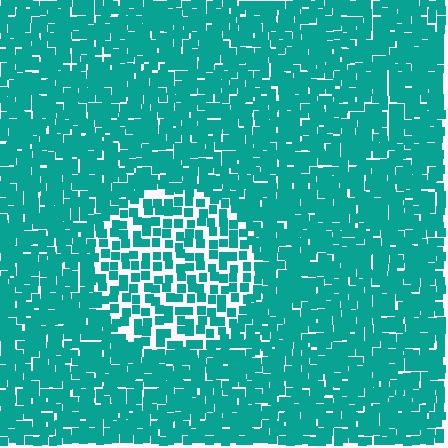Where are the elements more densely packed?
The elements are more densely packed outside the circle boundary.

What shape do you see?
I see a circle.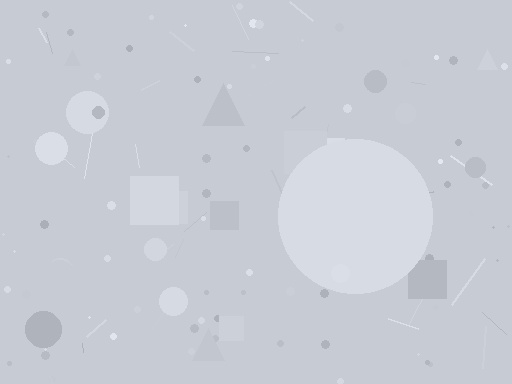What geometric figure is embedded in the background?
A circle is embedded in the background.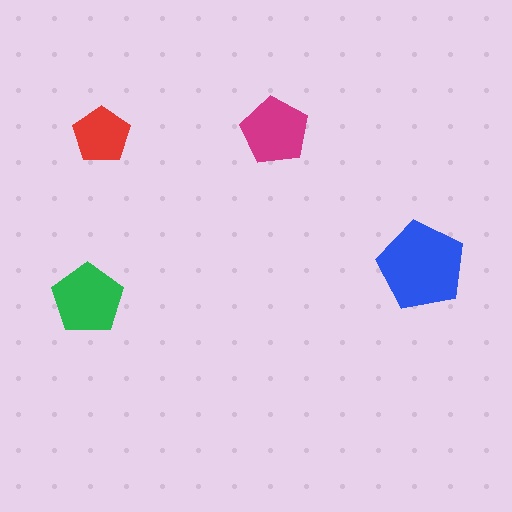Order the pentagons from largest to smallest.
the blue one, the green one, the magenta one, the red one.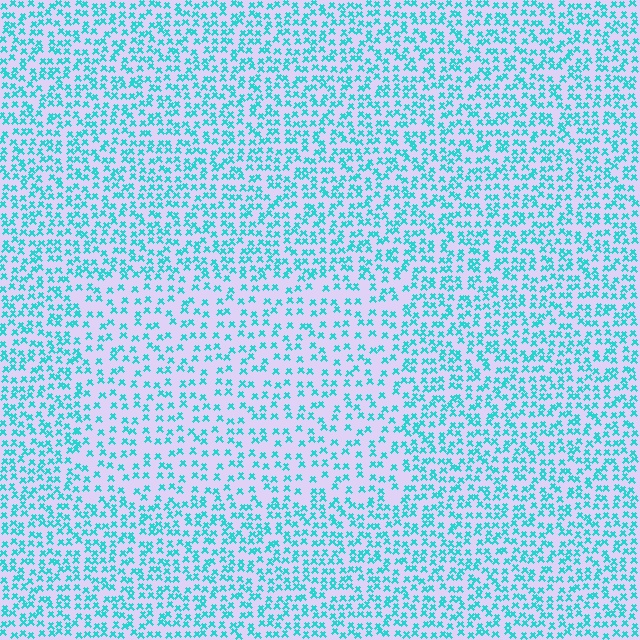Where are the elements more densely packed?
The elements are more densely packed outside the rectangle boundary.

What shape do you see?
I see a rectangle.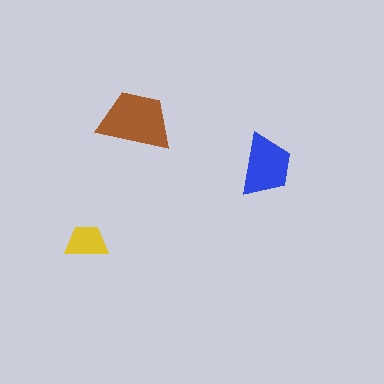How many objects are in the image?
There are 3 objects in the image.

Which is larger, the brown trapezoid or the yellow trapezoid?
The brown one.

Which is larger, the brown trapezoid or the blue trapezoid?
The brown one.